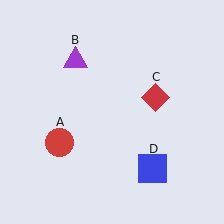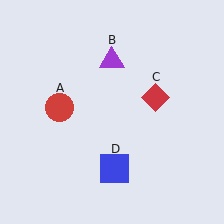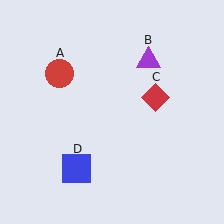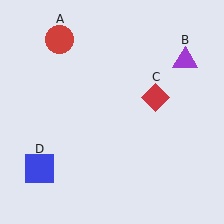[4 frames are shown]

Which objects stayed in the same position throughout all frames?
Red diamond (object C) remained stationary.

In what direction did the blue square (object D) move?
The blue square (object D) moved left.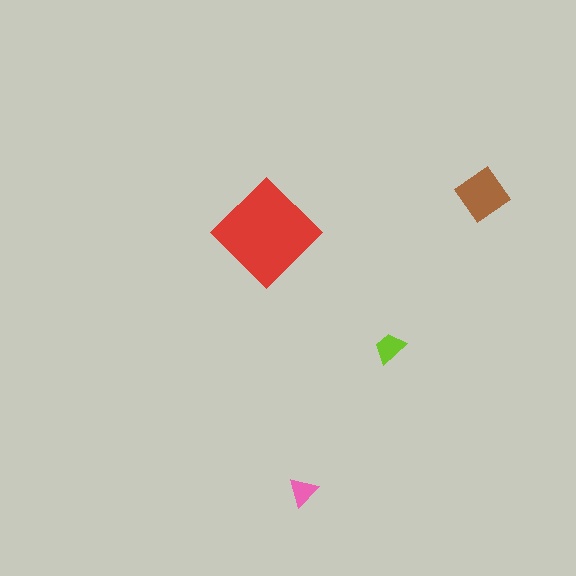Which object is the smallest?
The pink triangle.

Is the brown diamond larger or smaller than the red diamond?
Smaller.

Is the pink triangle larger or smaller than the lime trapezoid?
Smaller.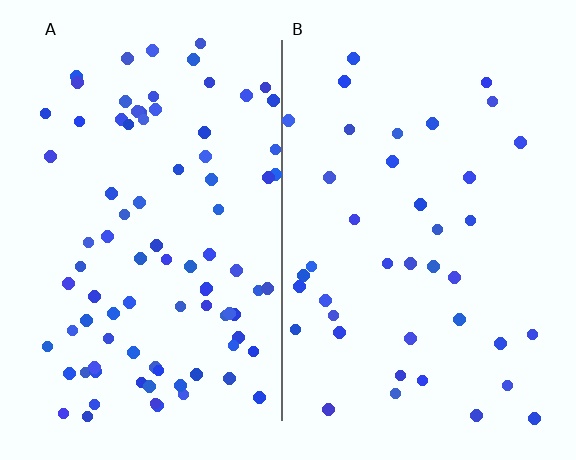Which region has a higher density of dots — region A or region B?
A (the left).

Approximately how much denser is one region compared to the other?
Approximately 2.2× — region A over region B.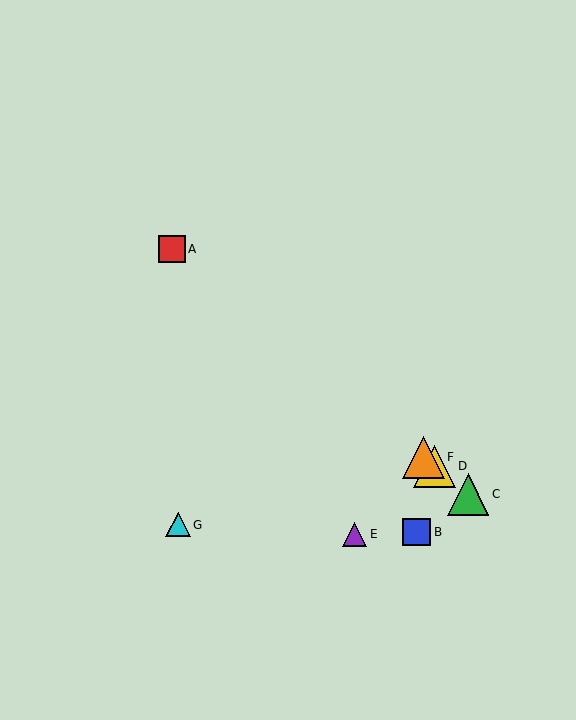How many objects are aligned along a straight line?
4 objects (A, C, D, F) are aligned along a straight line.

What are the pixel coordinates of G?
Object G is at (178, 525).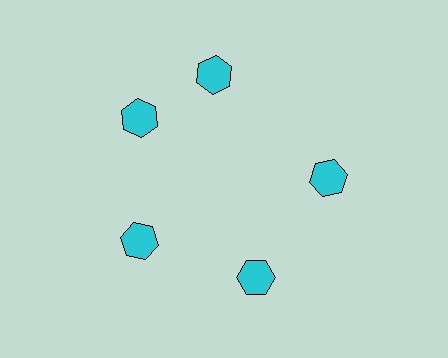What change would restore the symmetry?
The symmetry would be restored by rotating it back into even spacing with its neighbors so that all 5 hexagons sit at equal angles and equal distance from the center.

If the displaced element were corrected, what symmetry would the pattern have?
It would have 5-fold rotational symmetry — the pattern would map onto itself every 72 degrees.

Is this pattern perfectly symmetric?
No. The 5 cyan hexagons are arranged in a ring, but one element near the 1 o'clock position is rotated out of alignment along the ring, breaking the 5-fold rotational symmetry.